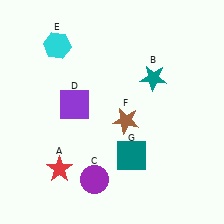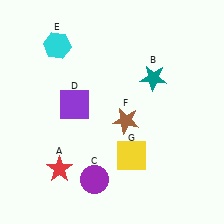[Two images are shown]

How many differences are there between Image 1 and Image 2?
There is 1 difference between the two images.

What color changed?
The square (G) changed from teal in Image 1 to yellow in Image 2.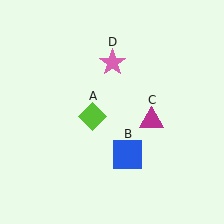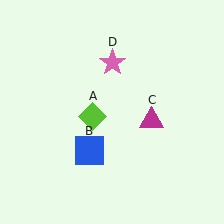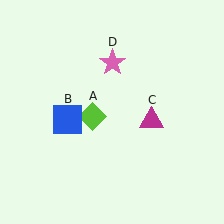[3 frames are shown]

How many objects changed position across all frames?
1 object changed position: blue square (object B).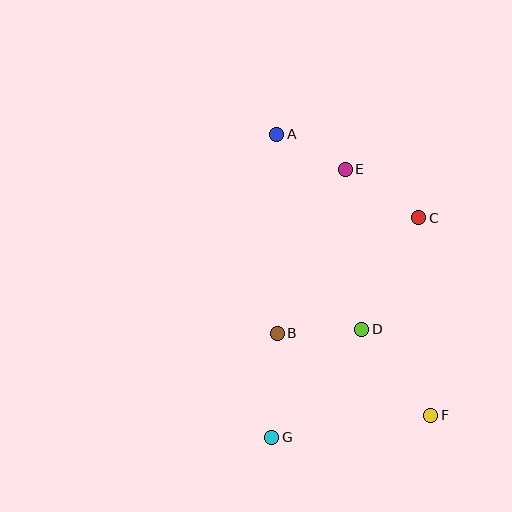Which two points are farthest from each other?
Points A and F are farthest from each other.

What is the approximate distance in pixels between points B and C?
The distance between B and C is approximately 183 pixels.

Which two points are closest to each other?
Points A and E are closest to each other.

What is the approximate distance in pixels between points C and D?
The distance between C and D is approximately 125 pixels.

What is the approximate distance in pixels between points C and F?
The distance between C and F is approximately 198 pixels.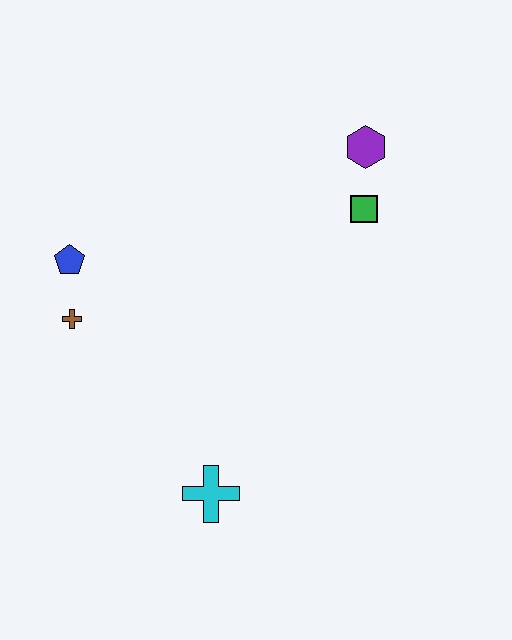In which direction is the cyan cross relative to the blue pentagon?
The cyan cross is below the blue pentagon.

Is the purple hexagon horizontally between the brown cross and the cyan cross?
No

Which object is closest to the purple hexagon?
The green square is closest to the purple hexagon.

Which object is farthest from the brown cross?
The purple hexagon is farthest from the brown cross.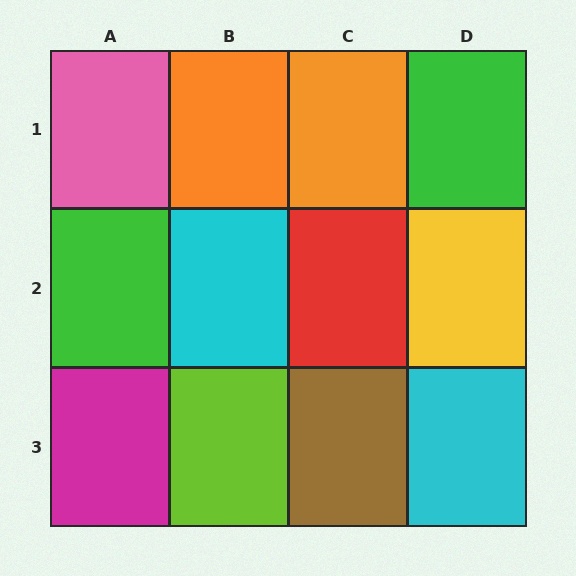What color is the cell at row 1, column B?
Orange.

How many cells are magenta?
1 cell is magenta.